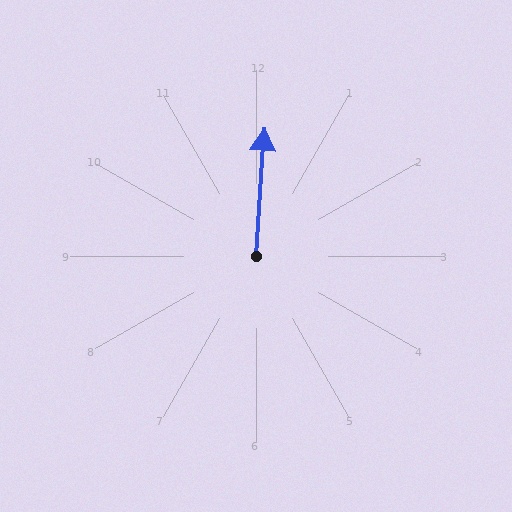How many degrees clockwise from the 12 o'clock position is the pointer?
Approximately 4 degrees.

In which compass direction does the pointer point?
North.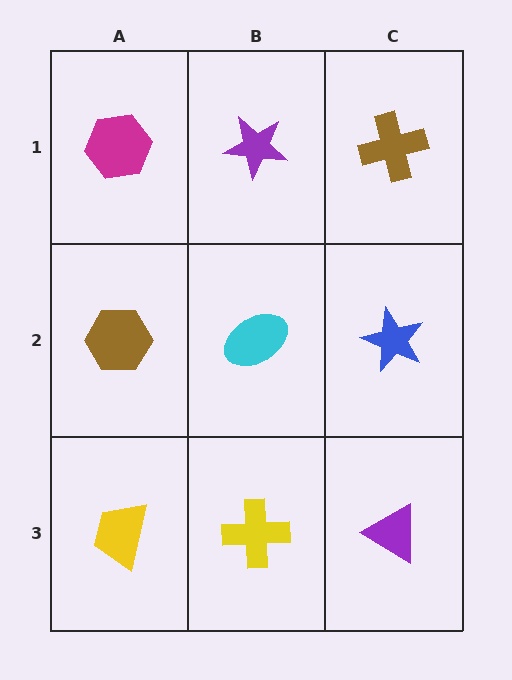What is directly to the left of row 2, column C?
A cyan ellipse.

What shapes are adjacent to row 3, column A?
A brown hexagon (row 2, column A), a yellow cross (row 3, column B).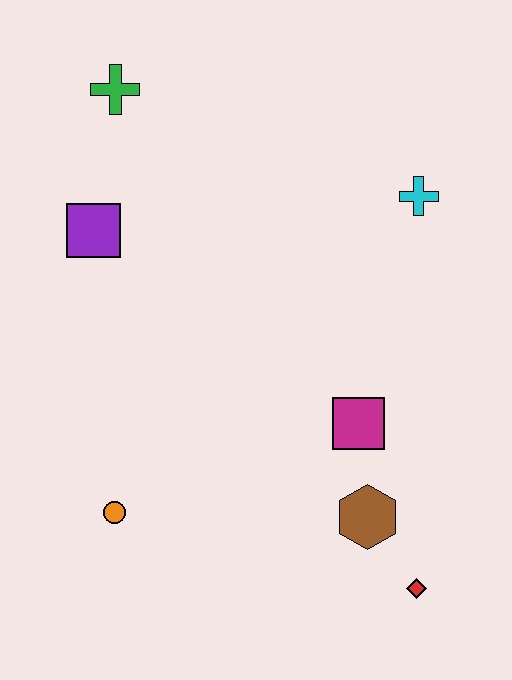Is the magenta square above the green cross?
No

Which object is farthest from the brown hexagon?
The green cross is farthest from the brown hexagon.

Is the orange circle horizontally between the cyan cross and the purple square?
Yes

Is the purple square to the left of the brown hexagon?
Yes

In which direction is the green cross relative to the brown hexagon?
The green cross is above the brown hexagon.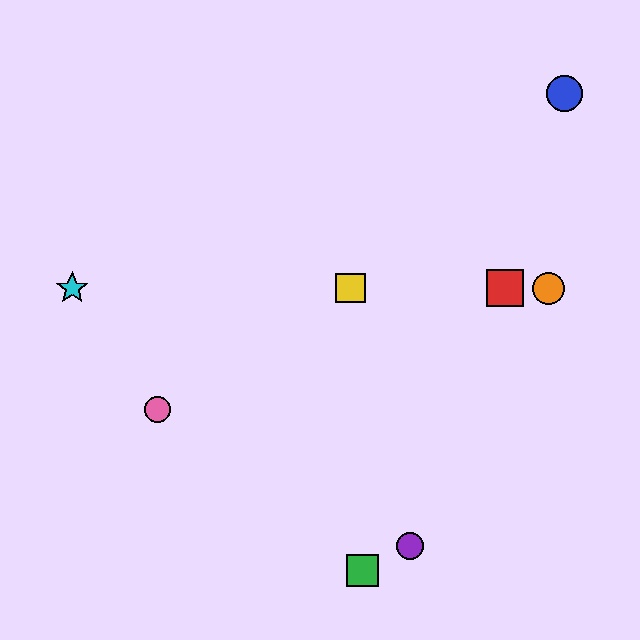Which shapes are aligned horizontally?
The red square, the yellow square, the orange circle, the cyan star are aligned horizontally.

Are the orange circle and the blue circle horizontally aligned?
No, the orange circle is at y≈288 and the blue circle is at y≈94.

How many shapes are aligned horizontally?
4 shapes (the red square, the yellow square, the orange circle, the cyan star) are aligned horizontally.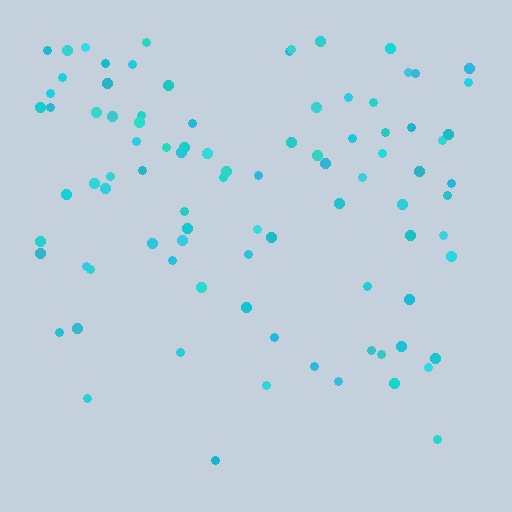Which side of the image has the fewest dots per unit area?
The bottom.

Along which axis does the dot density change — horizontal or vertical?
Vertical.